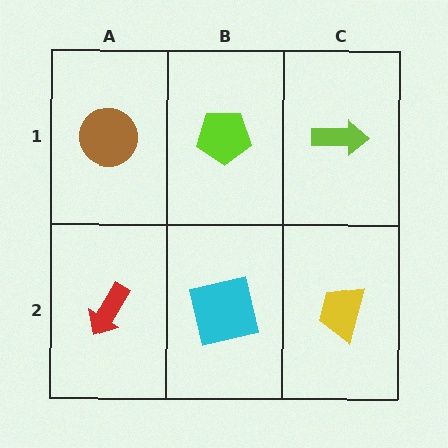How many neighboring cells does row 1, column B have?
3.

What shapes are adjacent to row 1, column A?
A red arrow (row 2, column A), a lime pentagon (row 1, column B).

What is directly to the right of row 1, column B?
A lime arrow.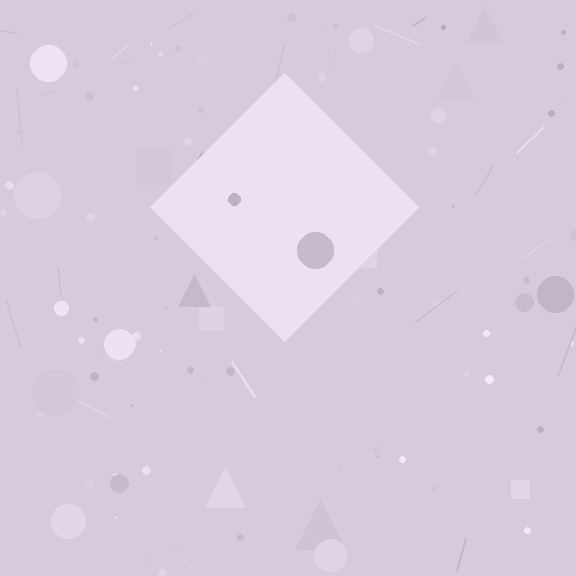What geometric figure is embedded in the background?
A diamond is embedded in the background.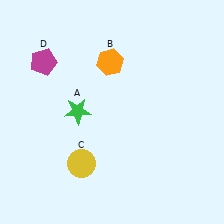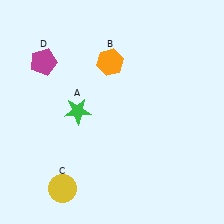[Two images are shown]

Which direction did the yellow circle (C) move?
The yellow circle (C) moved down.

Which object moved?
The yellow circle (C) moved down.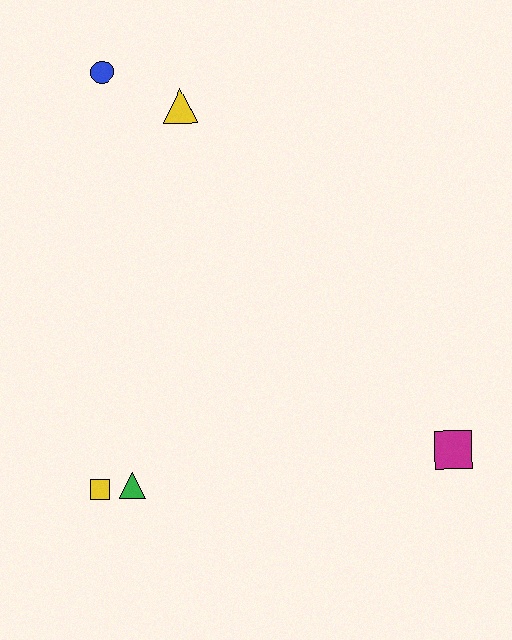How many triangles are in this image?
There are 2 triangles.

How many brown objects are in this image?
There are no brown objects.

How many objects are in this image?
There are 5 objects.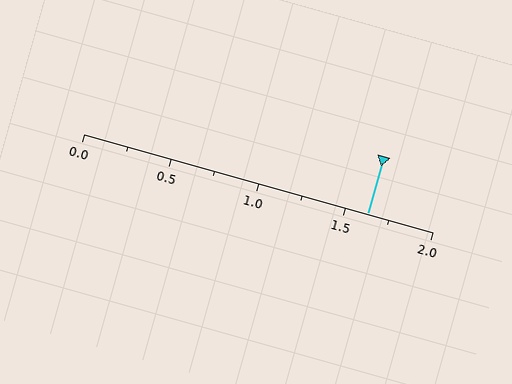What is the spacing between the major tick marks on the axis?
The major ticks are spaced 0.5 apart.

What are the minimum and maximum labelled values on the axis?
The axis runs from 0.0 to 2.0.